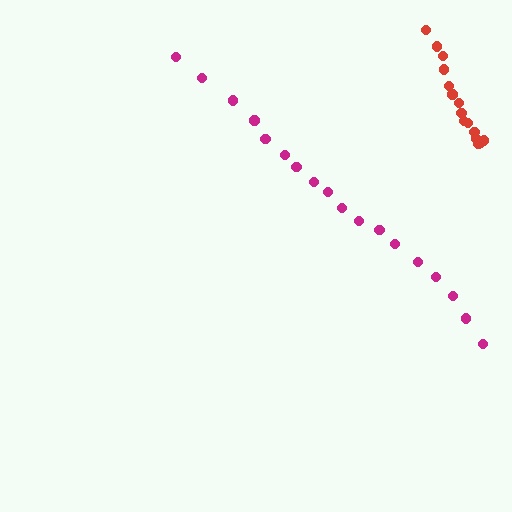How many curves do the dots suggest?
There are 2 distinct paths.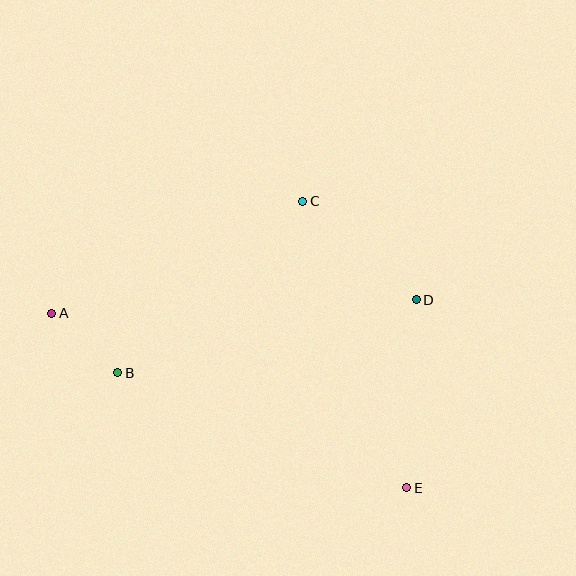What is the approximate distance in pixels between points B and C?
The distance between B and C is approximately 252 pixels.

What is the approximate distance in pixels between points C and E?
The distance between C and E is approximately 305 pixels.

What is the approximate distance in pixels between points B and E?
The distance between B and E is approximately 311 pixels.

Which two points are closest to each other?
Points A and B are closest to each other.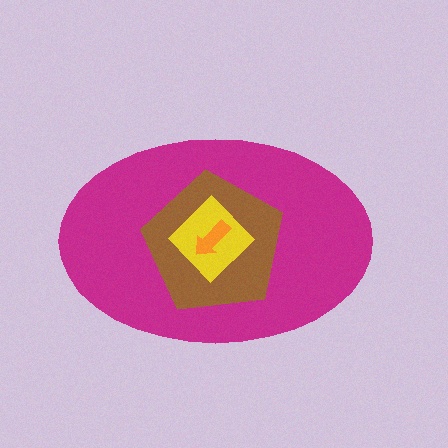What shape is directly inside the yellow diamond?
The orange arrow.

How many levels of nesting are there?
4.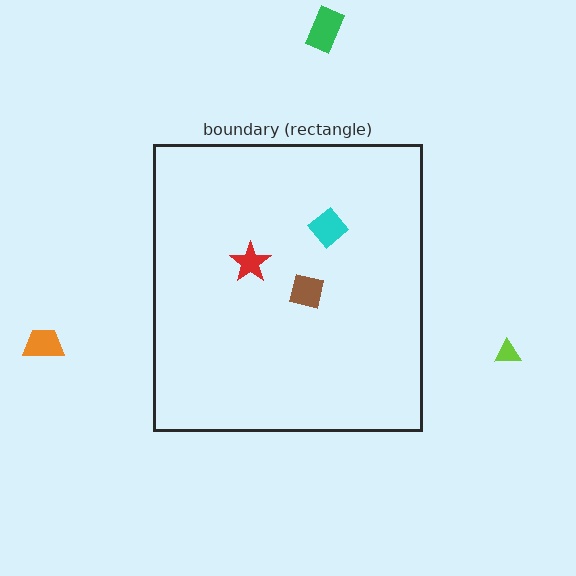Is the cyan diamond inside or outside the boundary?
Inside.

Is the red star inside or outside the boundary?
Inside.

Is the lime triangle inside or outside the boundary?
Outside.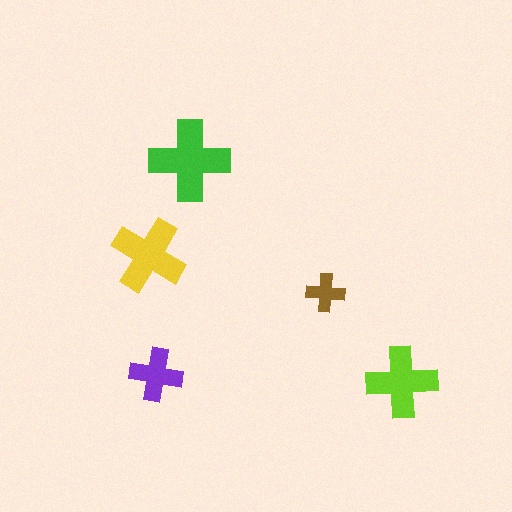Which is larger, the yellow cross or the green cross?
The green one.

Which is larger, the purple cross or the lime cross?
The lime one.